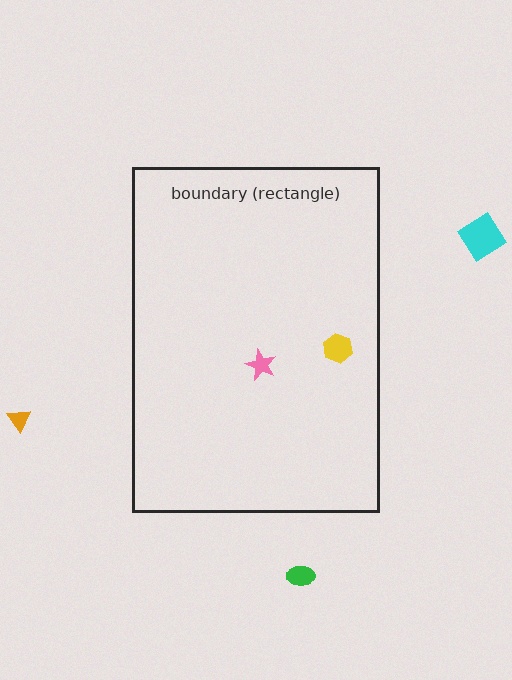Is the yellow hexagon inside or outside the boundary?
Inside.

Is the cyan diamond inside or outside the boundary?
Outside.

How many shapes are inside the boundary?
2 inside, 3 outside.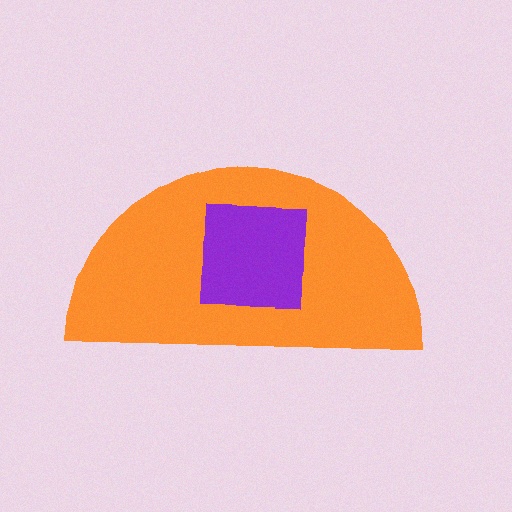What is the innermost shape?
The purple square.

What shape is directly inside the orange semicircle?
The purple square.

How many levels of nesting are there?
2.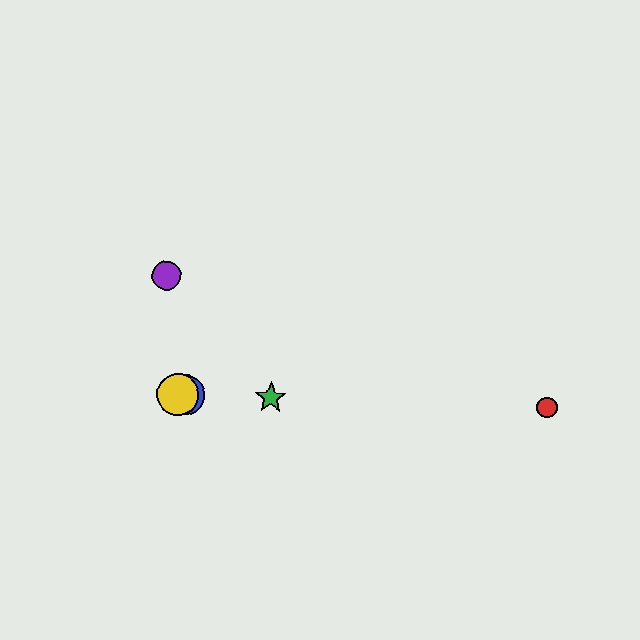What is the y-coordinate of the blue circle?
The blue circle is at y≈395.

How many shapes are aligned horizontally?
4 shapes (the red circle, the blue circle, the green star, the yellow circle) are aligned horizontally.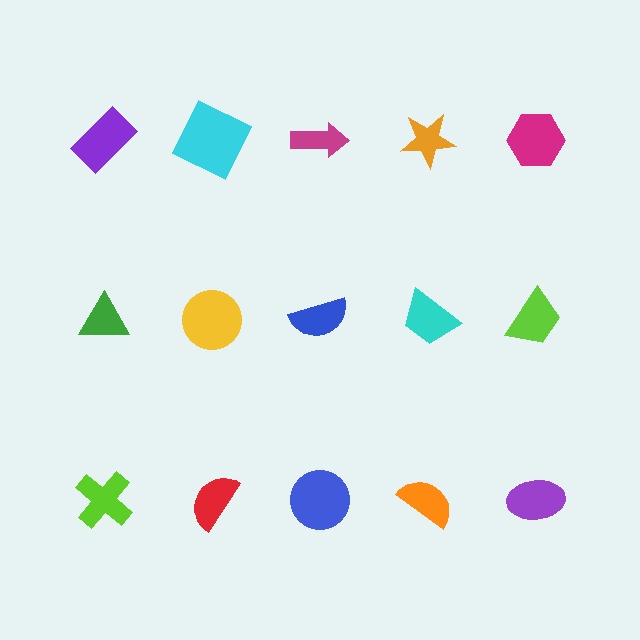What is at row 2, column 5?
A lime trapezoid.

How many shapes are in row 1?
5 shapes.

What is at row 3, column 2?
A red semicircle.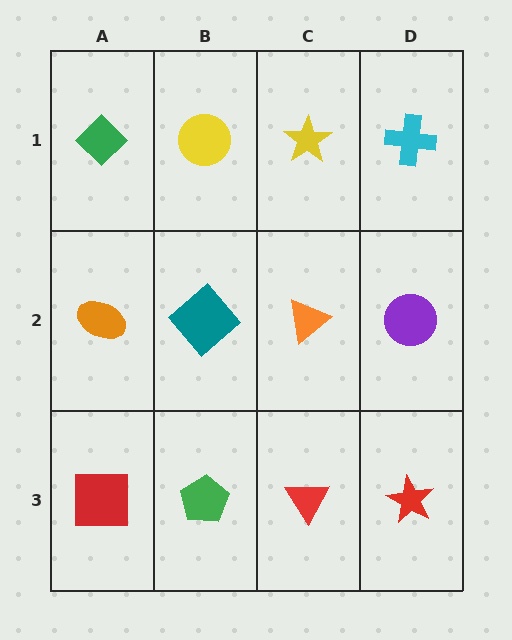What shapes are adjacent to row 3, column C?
An orange triangle (row 2, column C), a green pentagon (row 3, column B), a red star (row 3, column D).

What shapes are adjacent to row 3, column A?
An orange ellipse (row 2, column A), a green pentagon (row 3, column B).